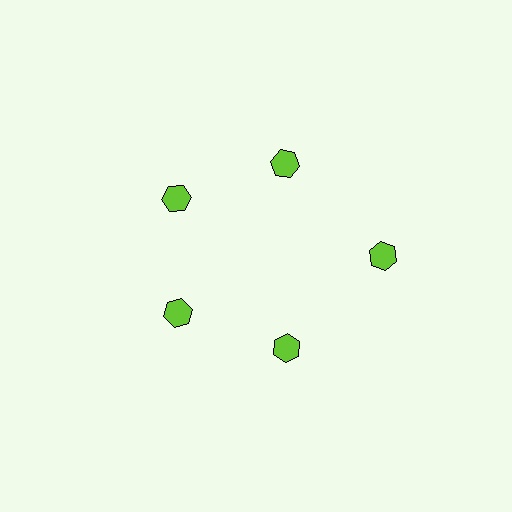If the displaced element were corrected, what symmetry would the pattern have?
It would have 5-fold rotational symmetry — the pattern would map onto itself every 72 degrees.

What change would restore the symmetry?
The symmetry would be restored by moving it inward, back onto the ring so that all 5 hexagons sit at equal angles and equal distance from the center.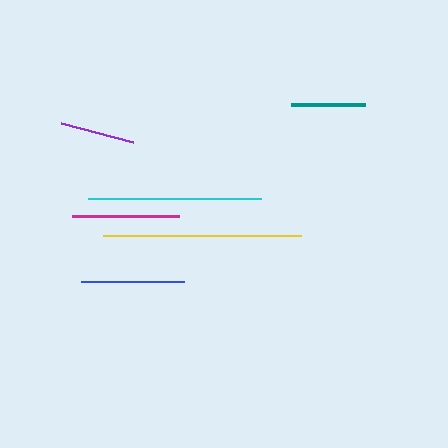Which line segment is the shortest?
The teal line is the shortest at approximately 75 pixels.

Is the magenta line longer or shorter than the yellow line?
The yellow line is longer than the magenta line.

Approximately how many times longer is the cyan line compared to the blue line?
The cyan line is approximately 1.7 times the length of the blue line.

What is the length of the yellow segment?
The yellow segment is approximately 198 pixels long.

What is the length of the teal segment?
The teal segment is approximately 75 pixels long.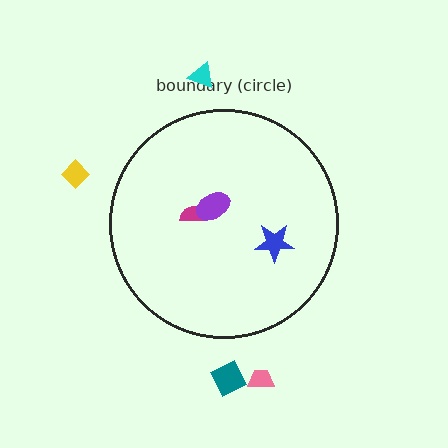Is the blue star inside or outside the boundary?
Inside.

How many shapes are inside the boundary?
3 inside, 4 outside.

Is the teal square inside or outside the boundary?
Outside.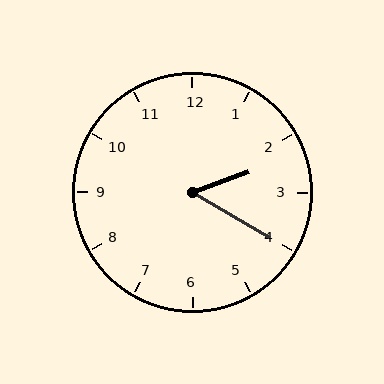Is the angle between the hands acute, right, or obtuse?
It is acute.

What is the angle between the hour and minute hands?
Approximately 50 degrees.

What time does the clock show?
2:20.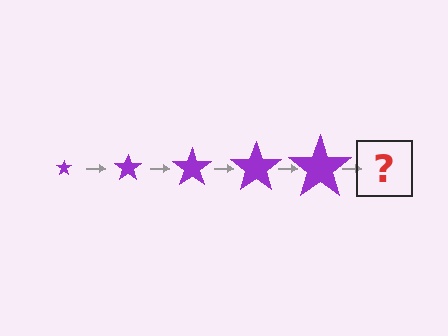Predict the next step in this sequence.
The next step is a purple star, larger than the previous one.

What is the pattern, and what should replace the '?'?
The pattern is that the star gets progressively larger each step. The '?' should be a purple star, larger than the previous one.